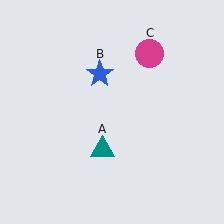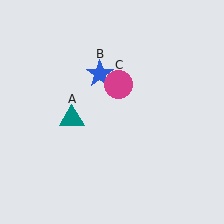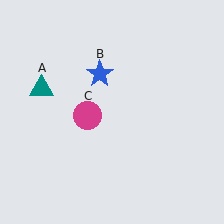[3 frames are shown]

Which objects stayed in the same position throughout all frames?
Blue star (object B) remained stationary.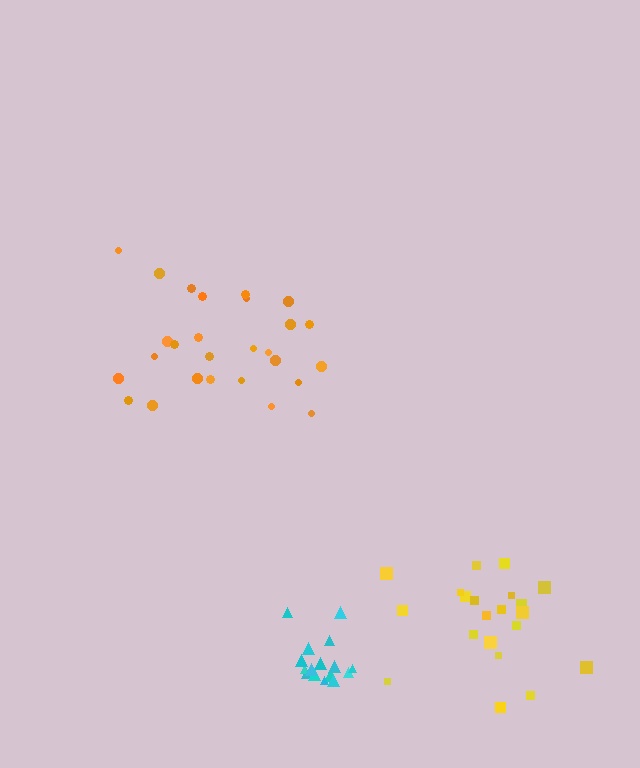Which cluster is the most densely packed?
Cyan.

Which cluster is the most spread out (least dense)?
Orange.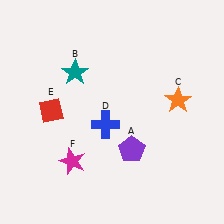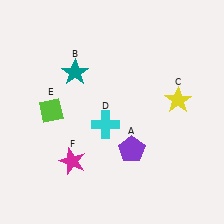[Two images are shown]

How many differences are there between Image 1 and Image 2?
There are 3 differences between the two images.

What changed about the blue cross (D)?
In Image 1, D is blue. In Image 2, it changed to cyan.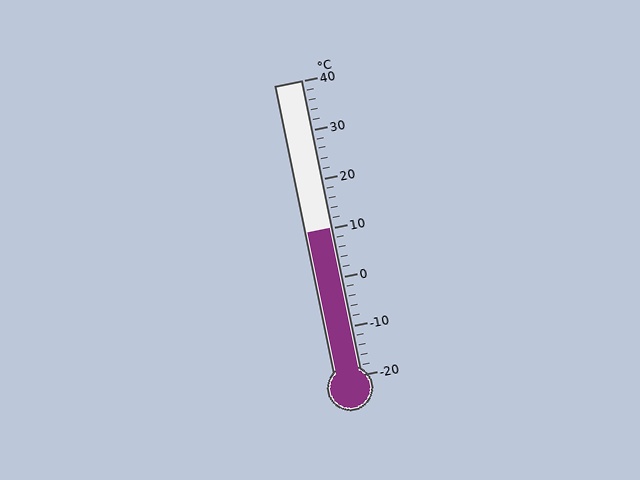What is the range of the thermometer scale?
The thermometer scale ranges from -20°C to 40°C.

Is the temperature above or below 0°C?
The temperature is above 0°C.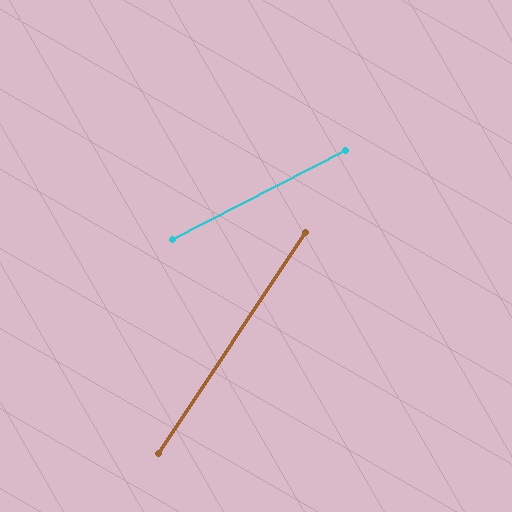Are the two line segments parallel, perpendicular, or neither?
Neither parallel nor perpendicular — they differ by about 29°.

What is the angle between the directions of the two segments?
Approximately 29 degrees.